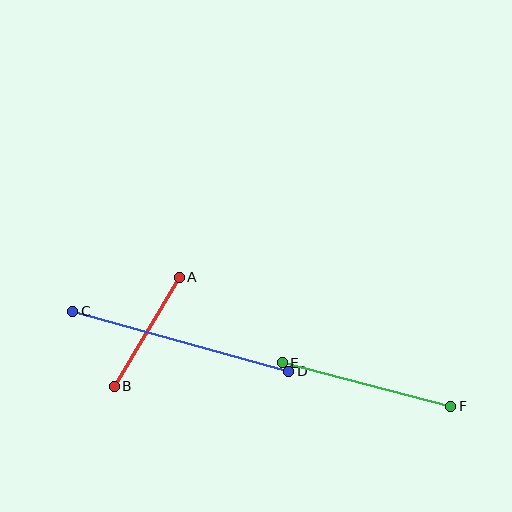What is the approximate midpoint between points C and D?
The midpoint is at approximately (181, 341) pixels.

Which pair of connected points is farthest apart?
Points C and D are farthest apart.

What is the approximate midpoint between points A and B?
The midpoint is at approximately (147, 332) pixels.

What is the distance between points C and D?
The distance is approximately 224 pixels.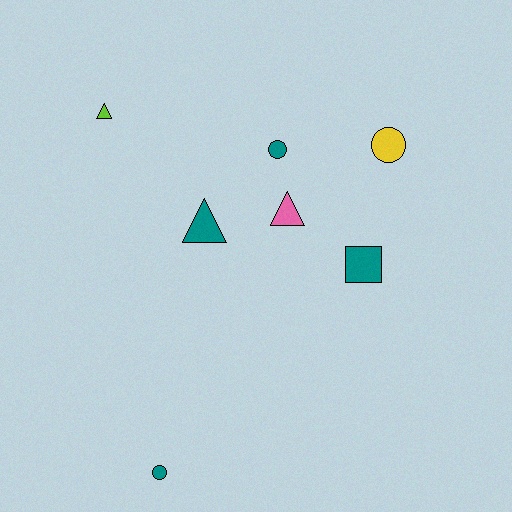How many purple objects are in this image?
There are no purple objects.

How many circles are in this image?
There are 3 circles.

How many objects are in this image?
There are 7 objects.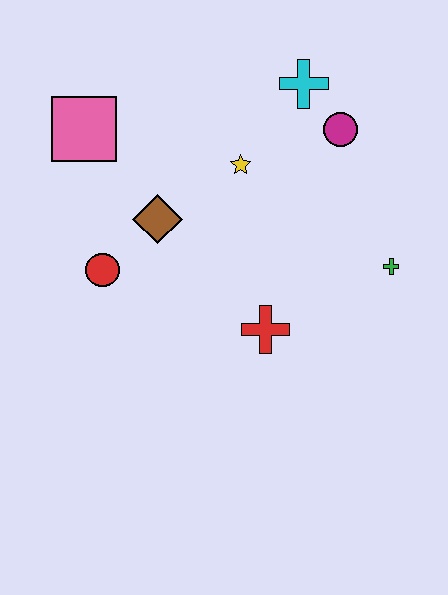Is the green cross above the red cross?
Yes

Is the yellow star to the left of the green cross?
Yes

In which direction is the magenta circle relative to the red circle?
The magenta circle is to the right of the red circle.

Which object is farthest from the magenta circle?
The red circle is farthest from the magenta circle.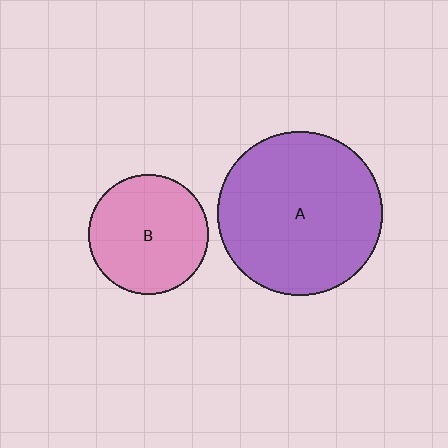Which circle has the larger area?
Circle A (purple).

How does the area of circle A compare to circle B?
Approximately 1.9 times.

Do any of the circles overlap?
No, none of the circles overlap.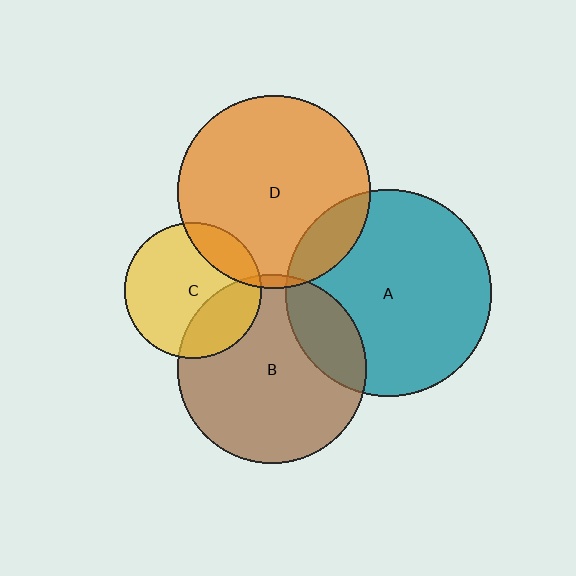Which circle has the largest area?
Circle A (teal).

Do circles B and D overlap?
Yes.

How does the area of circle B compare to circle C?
Approximately 1.9 times.